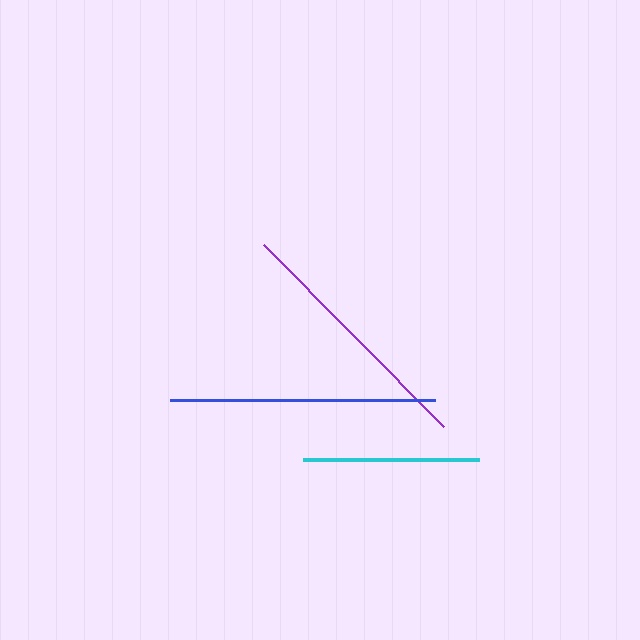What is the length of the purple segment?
The purple segment is approximately 256 pixels long.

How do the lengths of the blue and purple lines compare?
The blue and purple lines are approximately the same length.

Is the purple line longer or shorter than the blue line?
The blue line is longer than the purple line.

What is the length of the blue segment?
The blue segment is approximately 264 pixels long.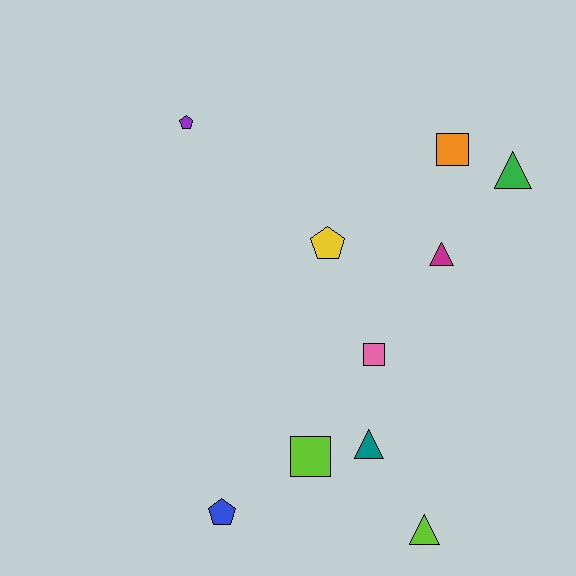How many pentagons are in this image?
There are 3 pentagons.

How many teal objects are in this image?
There is 1 teal object.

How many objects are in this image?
There are 10 objects.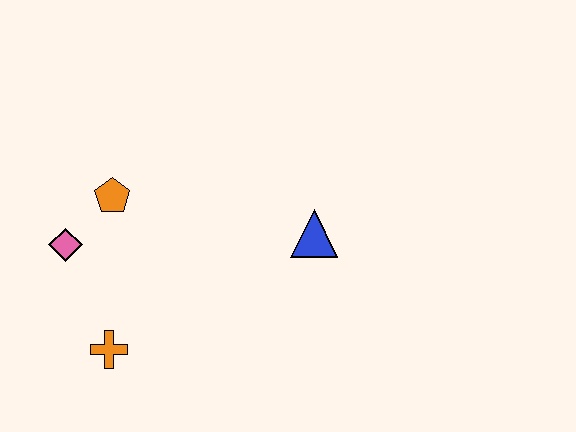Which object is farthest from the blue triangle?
The pink diamond is farthest from the blue triangle.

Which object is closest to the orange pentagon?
The pink diamond is closest to the orange pentagon.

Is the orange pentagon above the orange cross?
Yes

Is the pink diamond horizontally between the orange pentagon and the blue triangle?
No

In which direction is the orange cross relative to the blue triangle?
The orange cross is to the left of the blue triangle.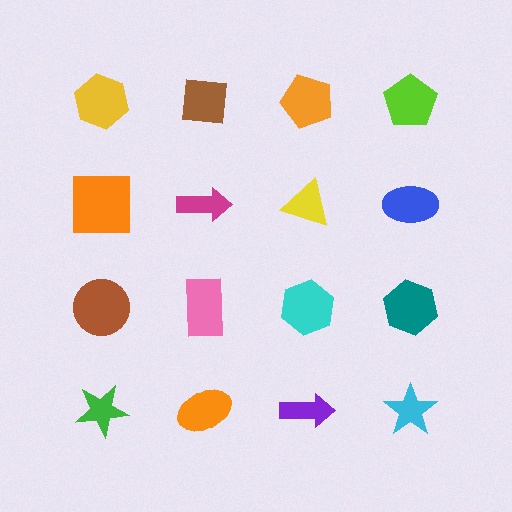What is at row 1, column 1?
A yellow hexagon.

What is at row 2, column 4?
A blue ellipse.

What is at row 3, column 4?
A teal hexagon.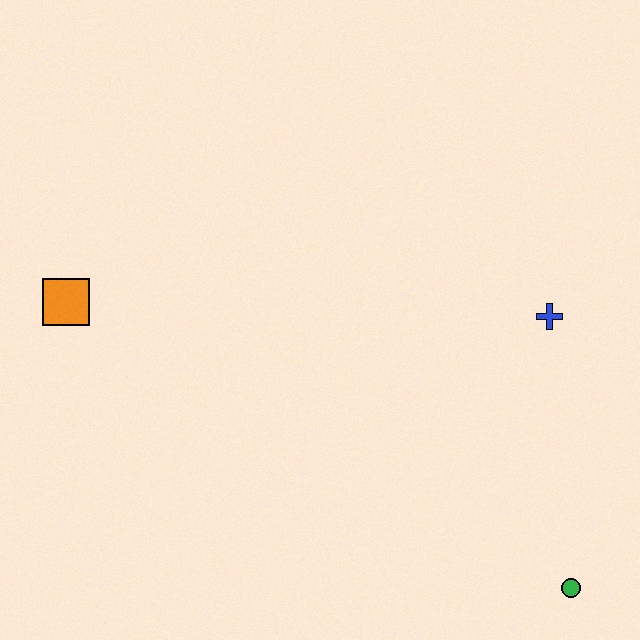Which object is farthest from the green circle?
The orange square is farthest from the green circle.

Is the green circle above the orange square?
No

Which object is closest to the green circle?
The blue cross is closest to the green circle.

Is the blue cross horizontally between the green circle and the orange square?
Yes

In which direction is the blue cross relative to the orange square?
The blue cross is to the right of the orange square.